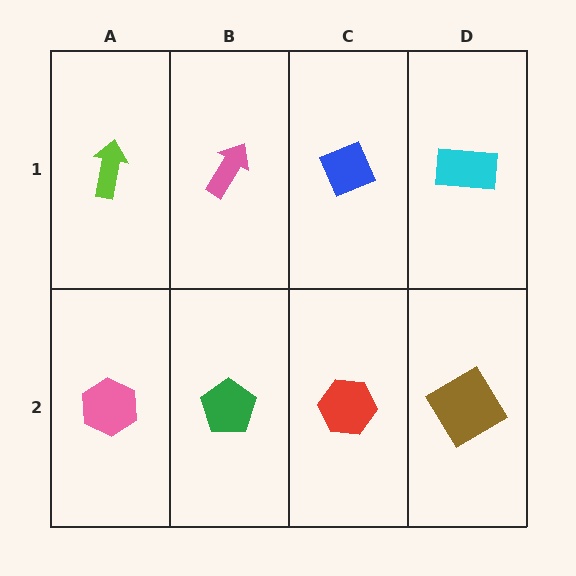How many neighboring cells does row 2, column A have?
2.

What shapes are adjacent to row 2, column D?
A cyan rectangle (row 1, column D), a red hexagon (row 2, column C).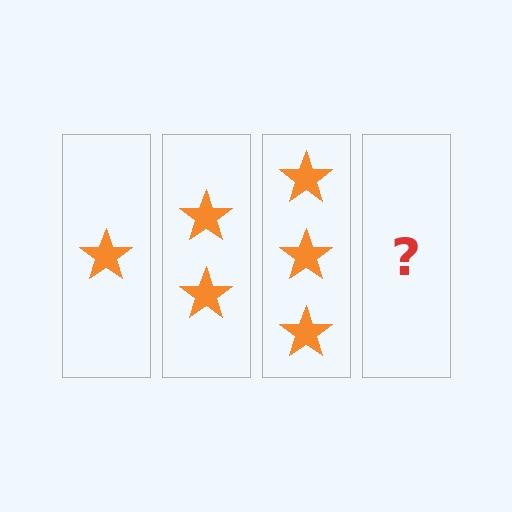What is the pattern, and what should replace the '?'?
The pattern is that each step adds one more star. The '?' should be 4 stars.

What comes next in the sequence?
The next element should be 4 stars.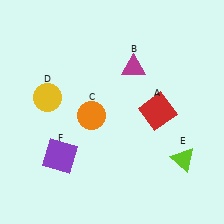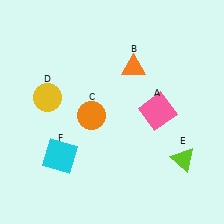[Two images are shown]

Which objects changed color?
A changed from red to pink. B changed from magenta to orange. F changed from purple to cyan.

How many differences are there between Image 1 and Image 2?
There are 3 differences between the two images.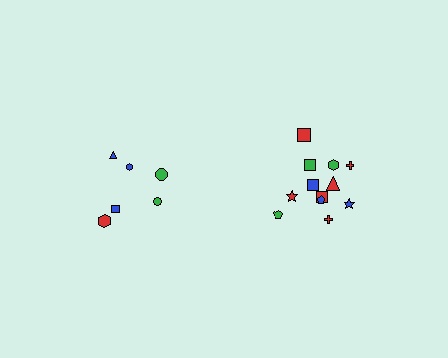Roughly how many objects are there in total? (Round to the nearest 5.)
Roughly 20 objects in total.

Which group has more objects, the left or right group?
The right group.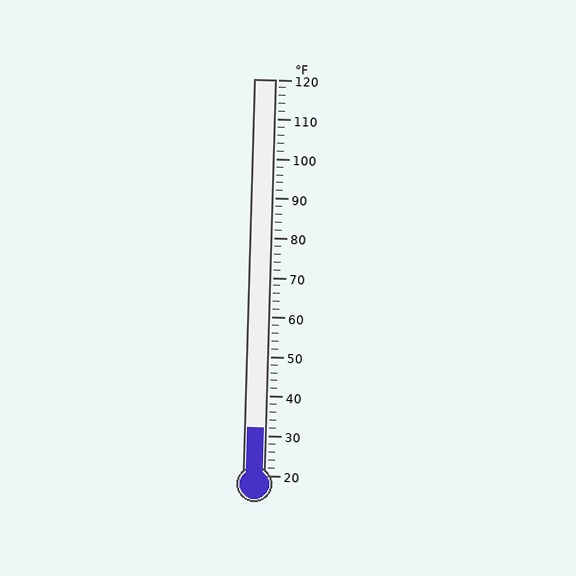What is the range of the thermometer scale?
The thermometer scale ranges from 20°F to 120°F.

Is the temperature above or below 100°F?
The temperature is below 100°F.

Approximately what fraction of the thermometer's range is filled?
The thermometer is filled to approximately 10% of its range.